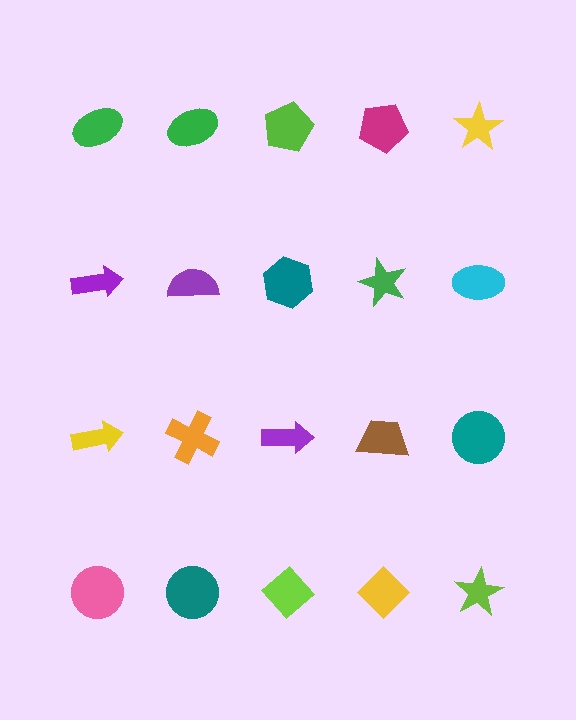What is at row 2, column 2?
A purple semicircle.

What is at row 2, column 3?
A teal hexagon.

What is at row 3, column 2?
An orange cross.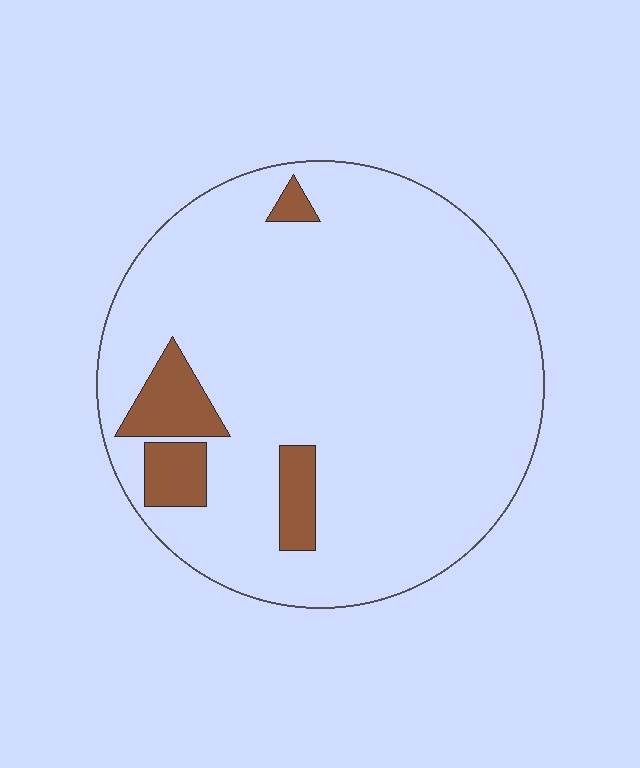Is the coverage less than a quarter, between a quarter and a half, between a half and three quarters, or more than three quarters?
Less than a quarter.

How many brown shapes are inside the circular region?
4.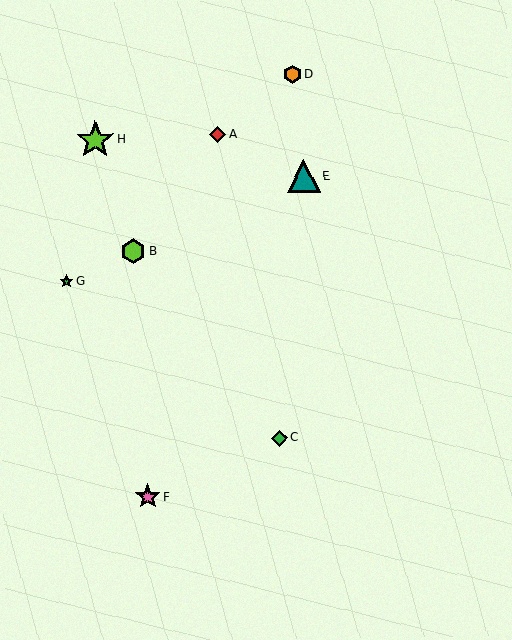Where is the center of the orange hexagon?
The center of the orange hexagon is at (292, 75).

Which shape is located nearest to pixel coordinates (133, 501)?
The pink star (labeled F) at (148, 497) is nearest to that location.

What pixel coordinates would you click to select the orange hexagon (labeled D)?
Click at (292, 75) to select the orange hexagon D.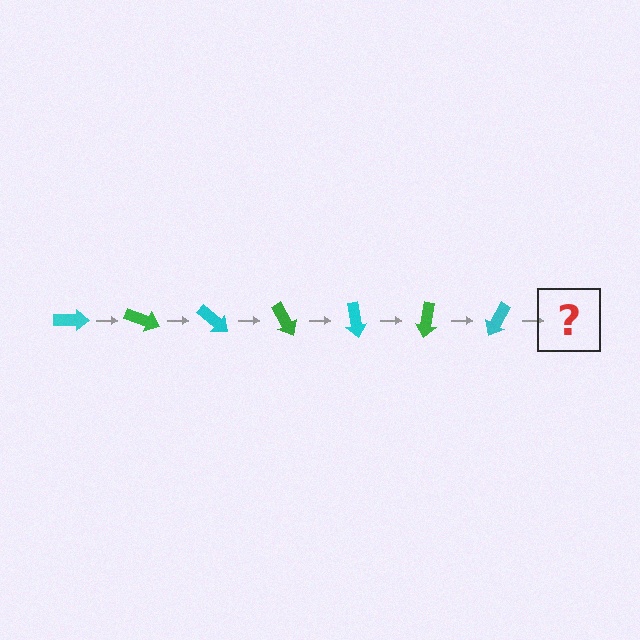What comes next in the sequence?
The next element should be a green arrow, rotated 140 degrees from the start.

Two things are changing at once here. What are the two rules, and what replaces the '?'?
The two rules are that it rotates 20 degrees each step and the color cycles through cyan and green. The '?' should be a green arrow, rotated 140 degrees from the start.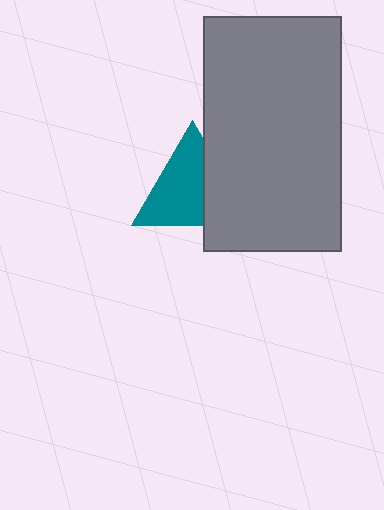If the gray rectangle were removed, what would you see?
You would see the complete teal triangle.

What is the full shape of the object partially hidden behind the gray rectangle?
The partially hidden object is a teal triangle.